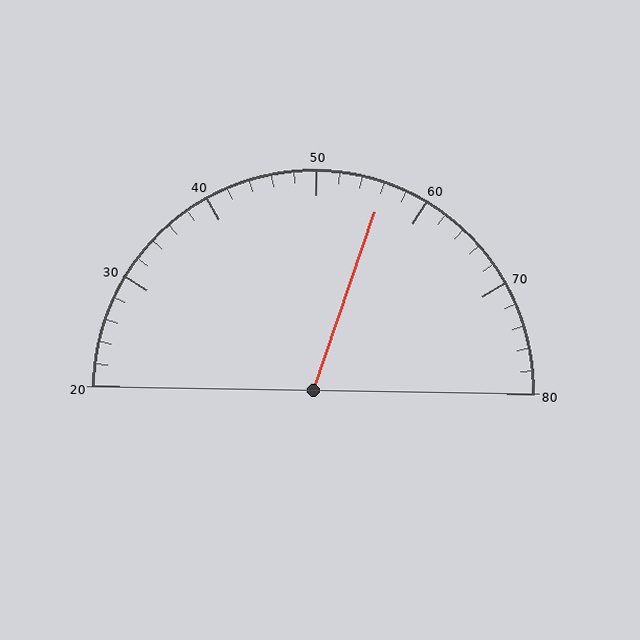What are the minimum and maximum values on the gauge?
The gauge ranges from 20 to 80.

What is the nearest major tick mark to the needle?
The nearest major tick mark is 60.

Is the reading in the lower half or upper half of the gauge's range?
The reading is in the upper half of the range (20 to 80).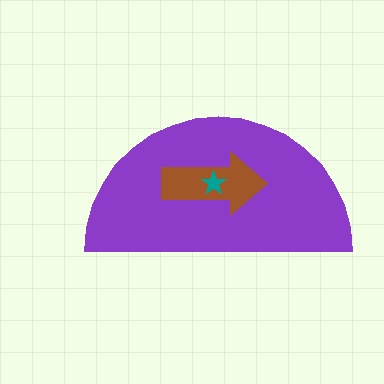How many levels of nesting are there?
3.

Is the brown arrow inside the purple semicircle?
Yes.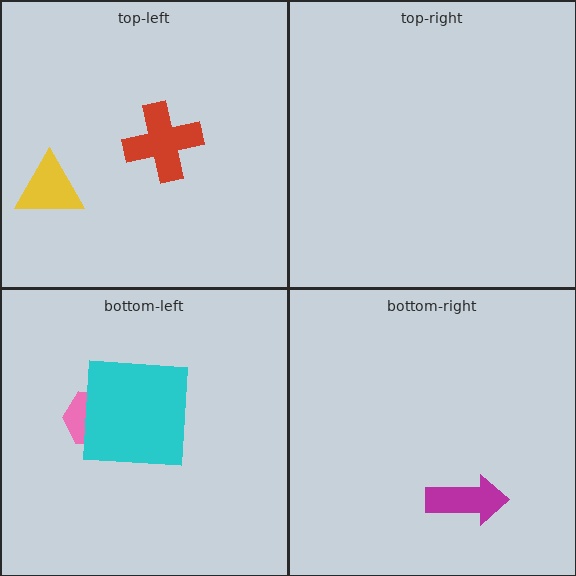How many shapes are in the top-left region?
2.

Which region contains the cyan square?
The bottom-left region.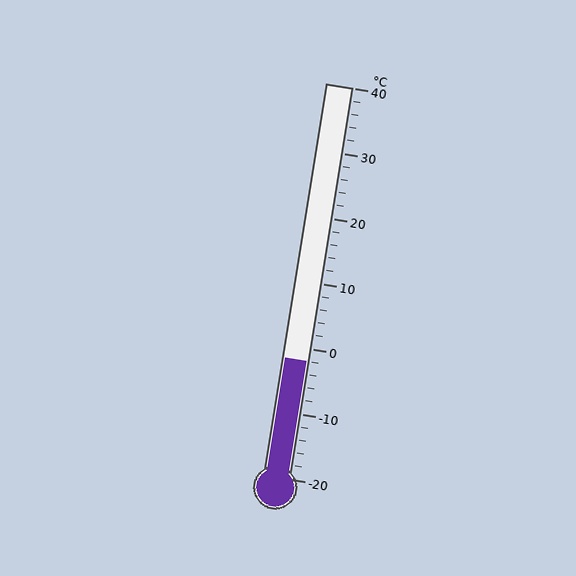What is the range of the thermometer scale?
The thermometer scale ranges from -20°C to 40°C.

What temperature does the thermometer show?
The thermometer shows approximately -2°C.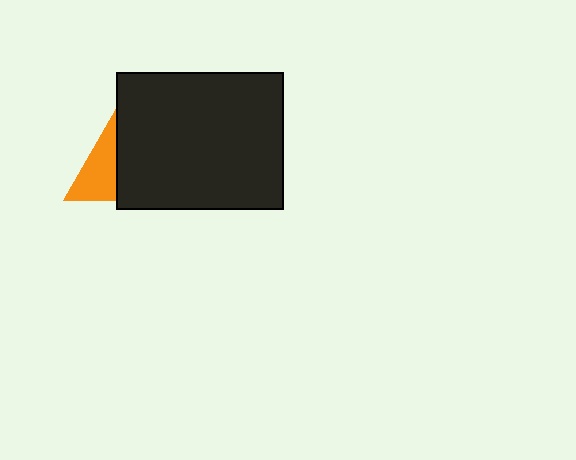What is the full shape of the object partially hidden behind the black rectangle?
The partially hidden object is an orange triangle.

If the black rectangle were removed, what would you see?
You would see the complete orange triangle.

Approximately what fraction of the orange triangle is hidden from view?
Roughly 58% of the orange triangle is hidden behind the black rectangle.